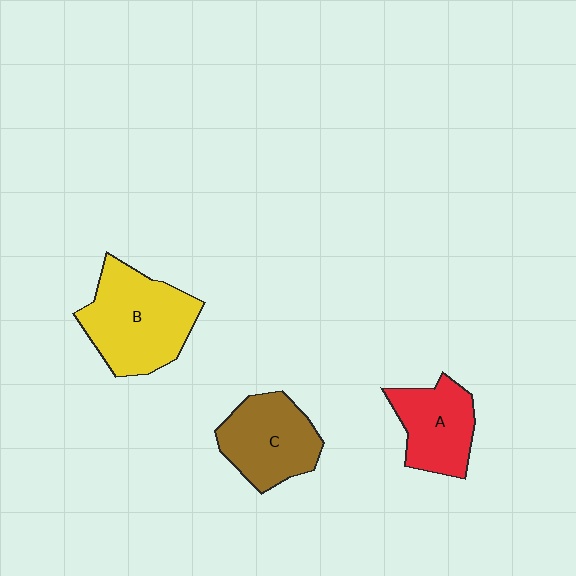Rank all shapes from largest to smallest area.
From largest to smallest: B (yellow), C (brown), A (red).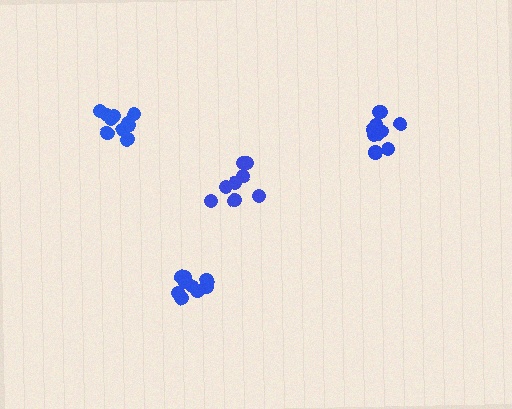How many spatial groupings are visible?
There are 4 spatial groupings.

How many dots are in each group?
Group 1: 10 dots, Group 2: 10 dots, Group 3: 10 dots, Group 4: 8 dots (38 total).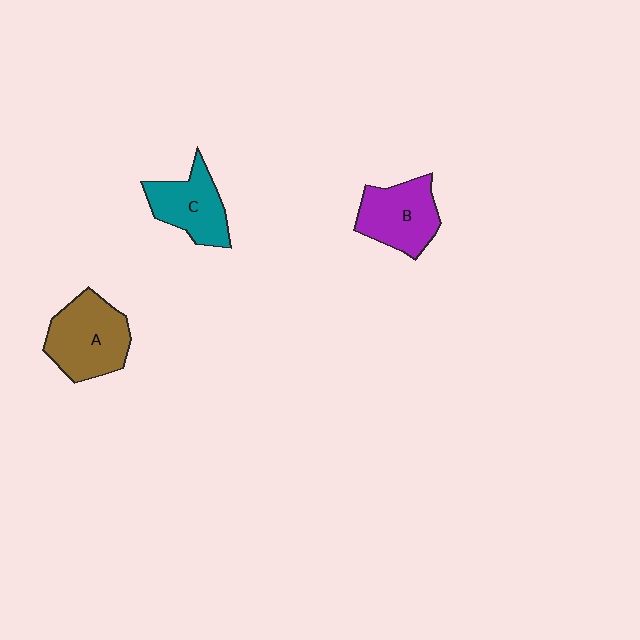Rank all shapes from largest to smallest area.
From largest to smallest: A (brown), B (purple), C (teal).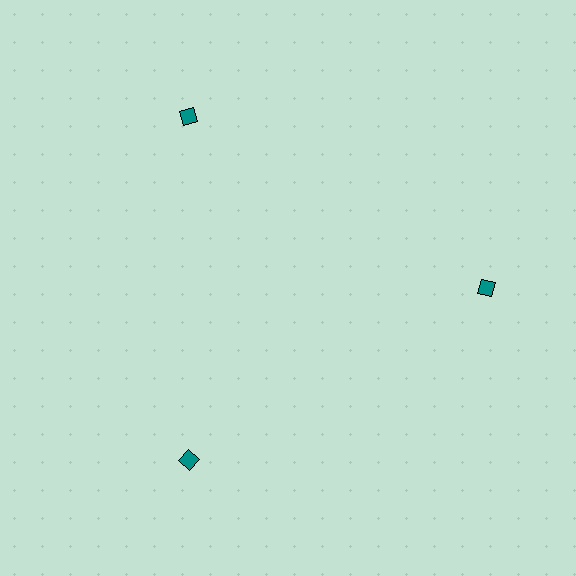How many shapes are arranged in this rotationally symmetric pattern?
There are 3 shapes, arranged in 3 groups of 1.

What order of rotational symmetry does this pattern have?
This pattern has 3-fold rotational symmetry.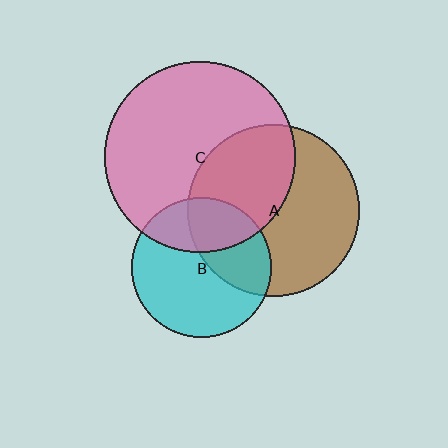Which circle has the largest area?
Circle C (pink).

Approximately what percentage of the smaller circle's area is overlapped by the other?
Approximately 45%.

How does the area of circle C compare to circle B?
Approximately 1.9 times.